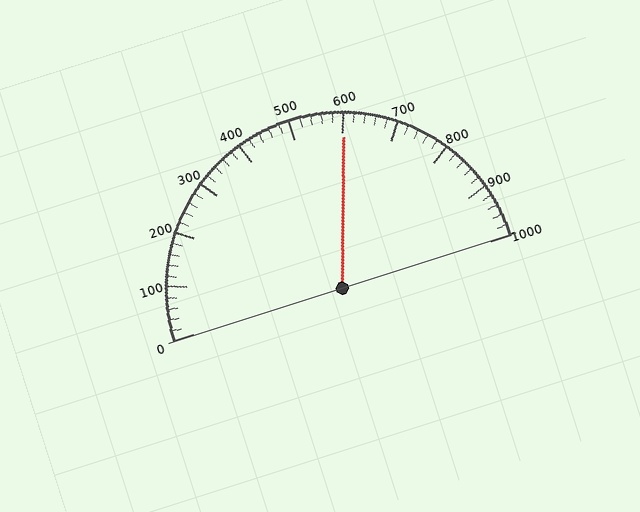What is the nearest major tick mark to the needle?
The nearest major tick mark is 600.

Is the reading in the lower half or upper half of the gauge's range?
The reading is in the upper half of the range (0 to 1000).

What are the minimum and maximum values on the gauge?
The gauge ranges from 0 to 1000.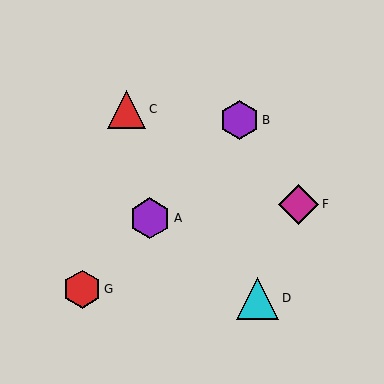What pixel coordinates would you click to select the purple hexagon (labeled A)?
Click at (150, 218) to select the purple hexagon A.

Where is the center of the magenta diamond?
The center of the magenta diamond is at (299, 204).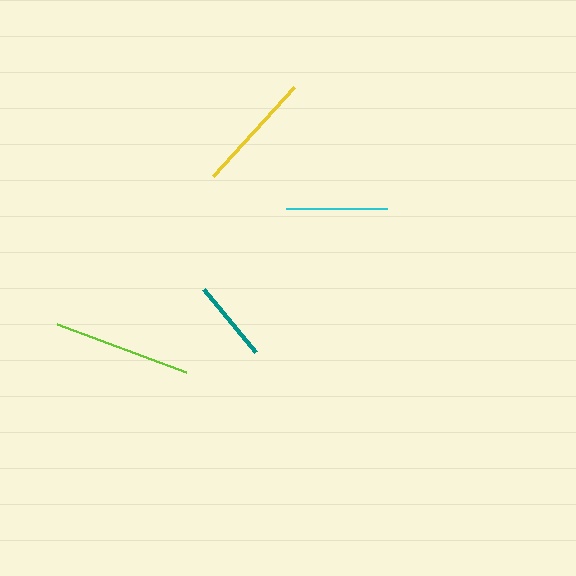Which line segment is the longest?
The lime line is the longest at approximately 138 pixels.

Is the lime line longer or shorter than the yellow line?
The lime line is longer than the yellow line.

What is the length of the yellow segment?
The yellow segment is approximately 120 pixels long.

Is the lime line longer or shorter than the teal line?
The lime line is longer than the teal line.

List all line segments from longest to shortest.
From longest to shortest: lime, yellow, cyan, teal.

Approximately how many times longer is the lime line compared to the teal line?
The lime line is approximately 1.7 times the length of the teal line.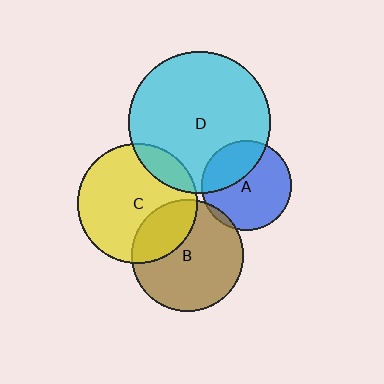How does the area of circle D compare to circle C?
Approximately 1.4 times.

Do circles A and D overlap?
Yes.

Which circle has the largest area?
Circle D (cyan).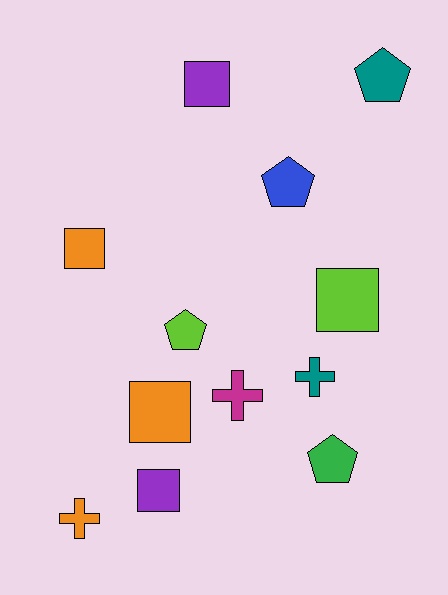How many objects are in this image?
There are 12 objects.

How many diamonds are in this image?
There are no diamonds.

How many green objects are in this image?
There is 1 green object.